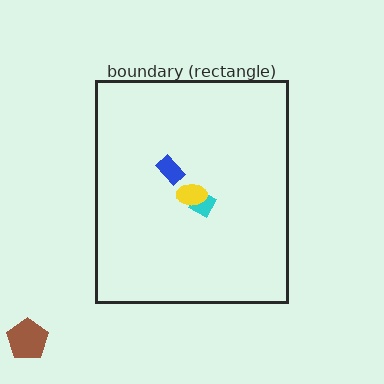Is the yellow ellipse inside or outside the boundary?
Inside.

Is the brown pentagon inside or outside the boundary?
Outside.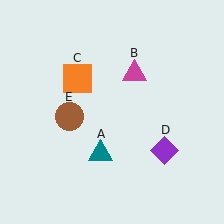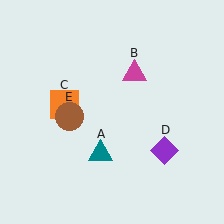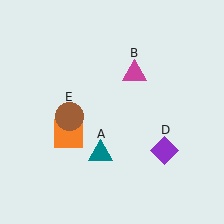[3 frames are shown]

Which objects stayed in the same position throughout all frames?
Teal triangle (object A) and magenta triangle (object B) and purple diamond (object D) and brown circle (object E) remained stationary.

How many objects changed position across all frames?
1 object changed position: orange square (object C).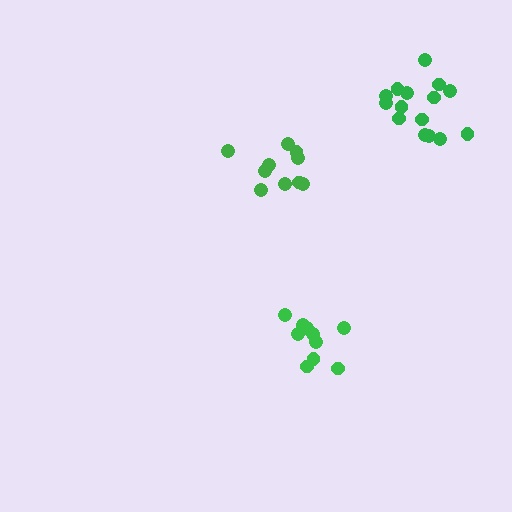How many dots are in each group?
Group 1: 10 dots, Group 2: 10 dots, Group 3: 15 dots (35 total).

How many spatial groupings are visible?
There are 3 spatial groupings.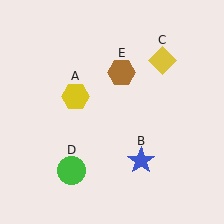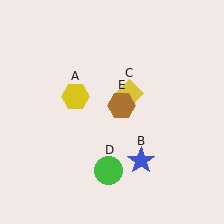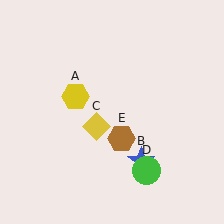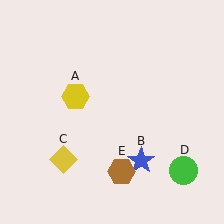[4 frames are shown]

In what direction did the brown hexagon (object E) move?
The brown hexagon (object E) moved down.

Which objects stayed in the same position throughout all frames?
Yellow hexagon (object A) and blue star (object B) remained stationary.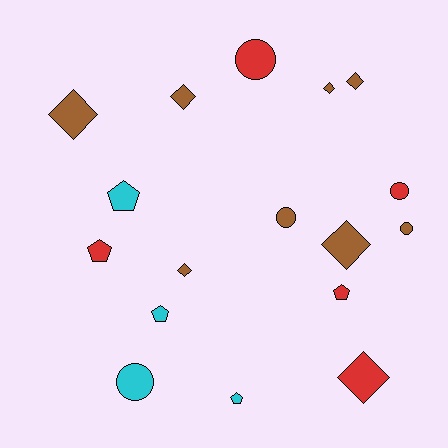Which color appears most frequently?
Brown, with 8 objects.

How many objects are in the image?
There are 17 objects.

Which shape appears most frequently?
Diamond, with 7 objects.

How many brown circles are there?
There are 2 brown circles.